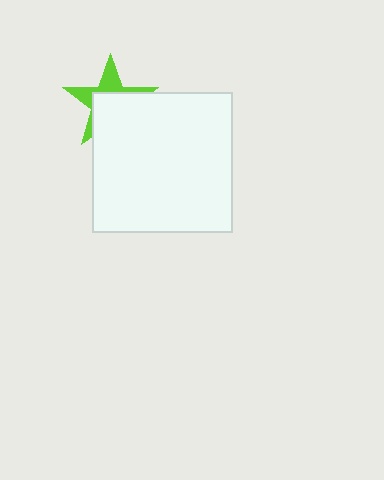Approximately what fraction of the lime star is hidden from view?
Roughly 61% of the lime star is hidden behind the white square.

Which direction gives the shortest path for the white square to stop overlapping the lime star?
Moving toward the lower-right gives the shortest separation.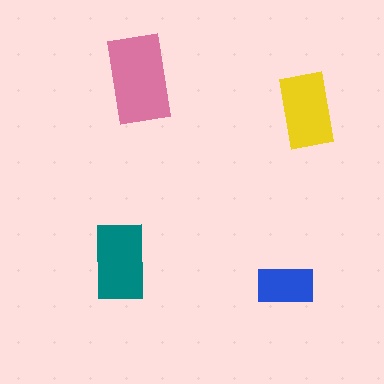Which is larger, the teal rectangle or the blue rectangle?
The teal one.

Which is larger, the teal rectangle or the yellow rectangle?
The teal one.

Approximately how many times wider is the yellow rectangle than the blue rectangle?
About 1.5 times wider.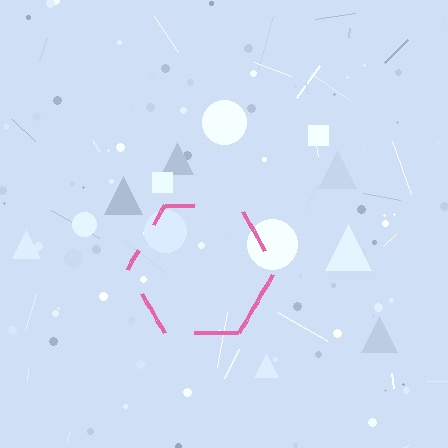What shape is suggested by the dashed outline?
The dashed outline suggests a hexagon.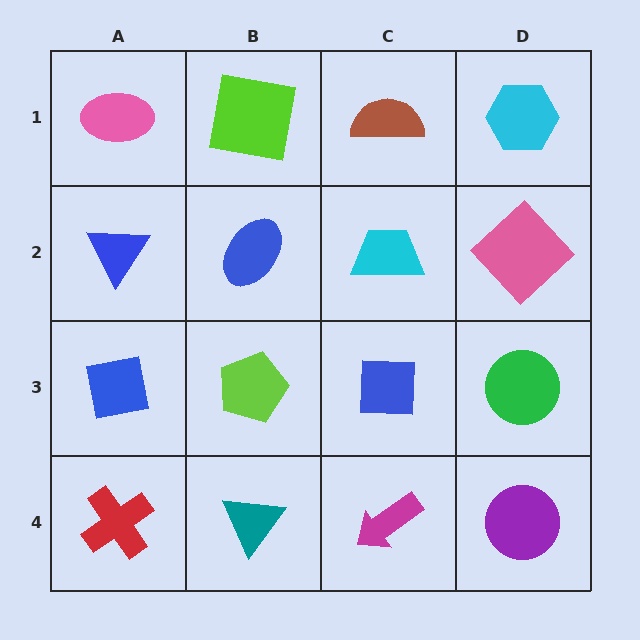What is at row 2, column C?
A cyan trapezoid.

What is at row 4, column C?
A magenta arrow.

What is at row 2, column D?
A pink diamond.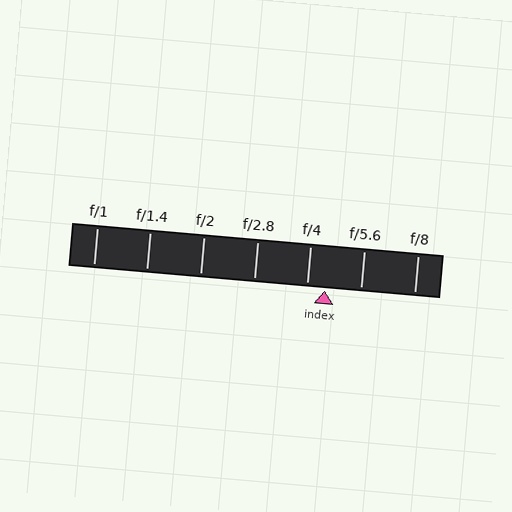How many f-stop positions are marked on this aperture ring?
There are 7 f-stop positions marked.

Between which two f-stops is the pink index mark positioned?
The index mark is between f/4 and f/5.6.